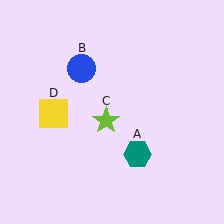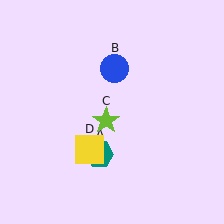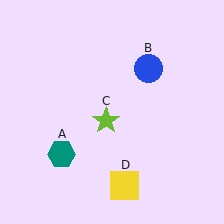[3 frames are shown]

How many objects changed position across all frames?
3 objects changed position: teal hexagon (object A), blue circle (object B), yellow square (object D).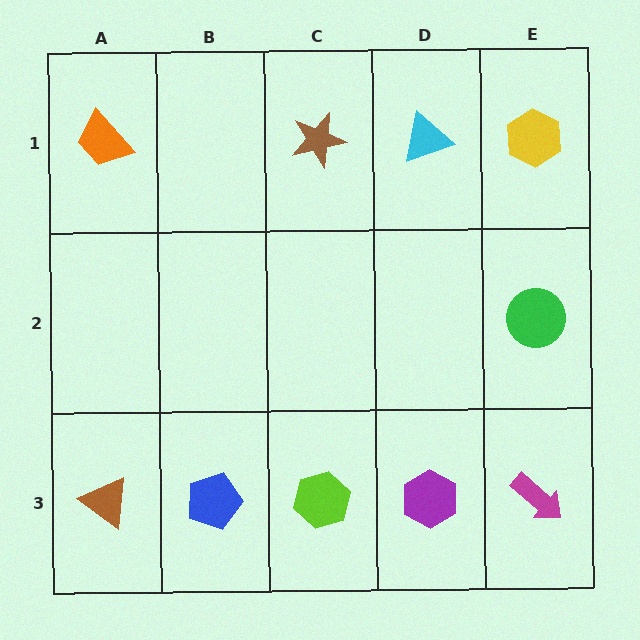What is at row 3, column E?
A magenta arrow.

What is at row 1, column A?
An orange trapezoid.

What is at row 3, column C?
A lime hexagon.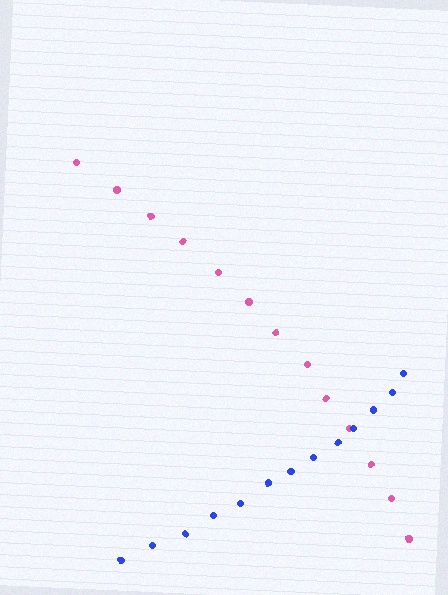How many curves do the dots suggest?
There are 2 distinct paths.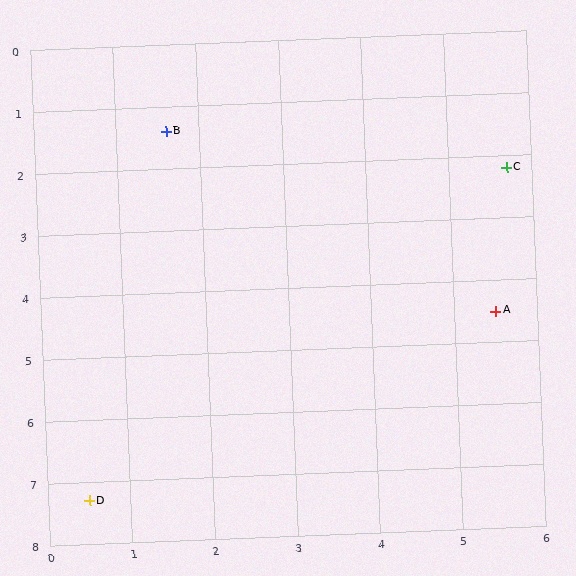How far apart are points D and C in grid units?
Points D and C are about 7.3 grid units apart.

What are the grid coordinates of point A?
Point A is at approximately (5.5, 4.5).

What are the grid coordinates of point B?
Point B is at approximately (1.6, 1.4).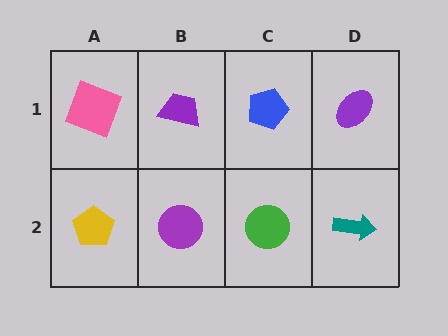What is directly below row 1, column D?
A teal arrow.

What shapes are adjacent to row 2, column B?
A purple trapezoid (row 1, column B), a yellow pentagon (row 2, column A), a green circle (row 2, column C).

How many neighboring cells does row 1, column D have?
2.